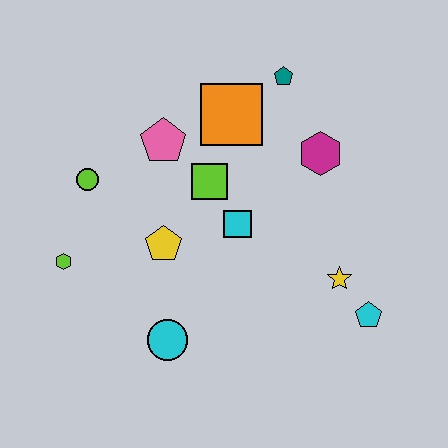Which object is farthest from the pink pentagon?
The cyan pentagon is farthest from the pink pentagon.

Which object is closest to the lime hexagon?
The lime circle is closest to the lime hexagon.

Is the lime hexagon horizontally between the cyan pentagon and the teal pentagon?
No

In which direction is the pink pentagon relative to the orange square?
The pink pentagon is to the left of the orange square.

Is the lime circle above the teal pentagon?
No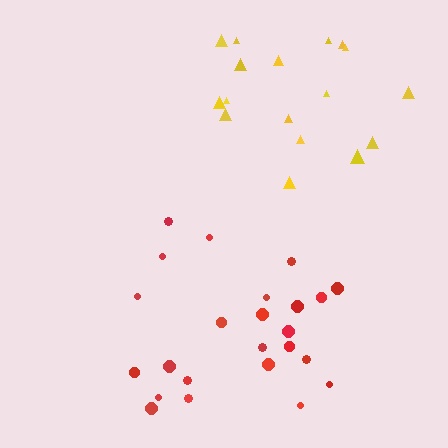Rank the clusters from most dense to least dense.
red, yellow.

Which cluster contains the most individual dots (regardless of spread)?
Red (24).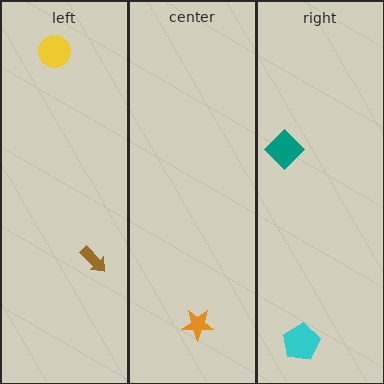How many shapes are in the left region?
2.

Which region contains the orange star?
The center region.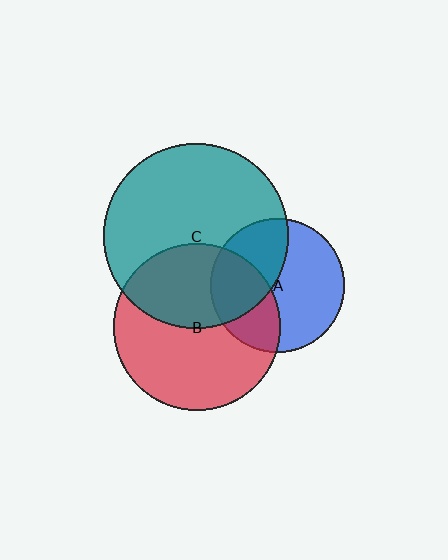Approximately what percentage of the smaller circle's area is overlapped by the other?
Approximately 40%.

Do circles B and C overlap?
Yes.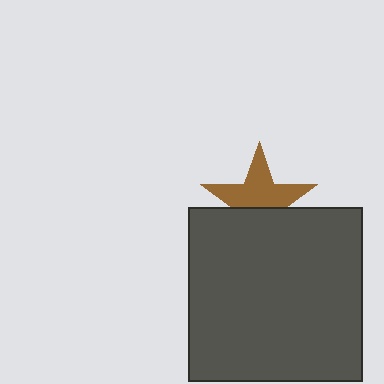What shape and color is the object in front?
The object in front is a dark gray square.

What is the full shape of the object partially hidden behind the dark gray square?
The partially hidden object is a brown star.